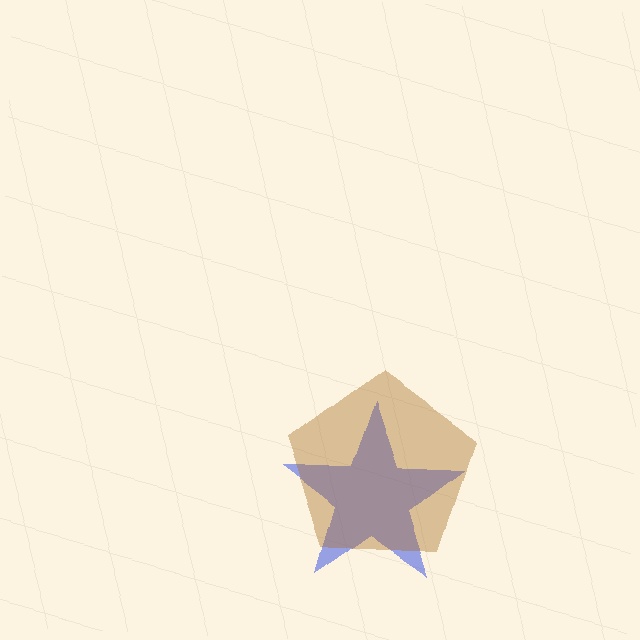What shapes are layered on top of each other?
The layered shapes are: a blue star, a brown pentagon.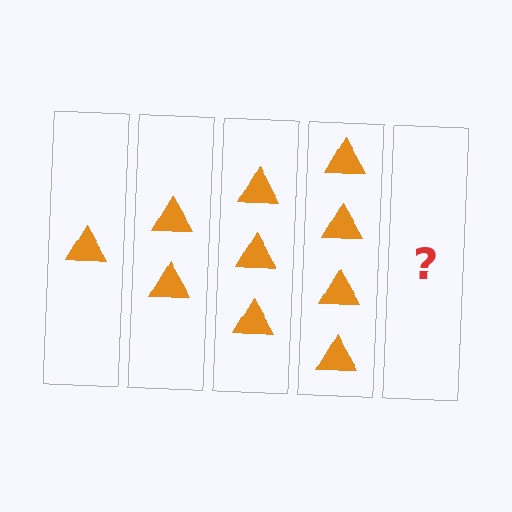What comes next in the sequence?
The next element should be 5 triangles.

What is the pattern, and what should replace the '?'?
The pattern is that each step adds one more triangle. The '?' should be 5 triangles.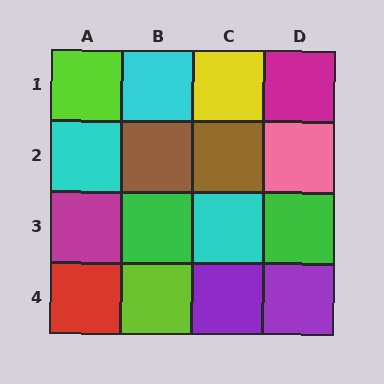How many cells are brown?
2 cells are brown.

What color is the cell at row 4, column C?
Purple.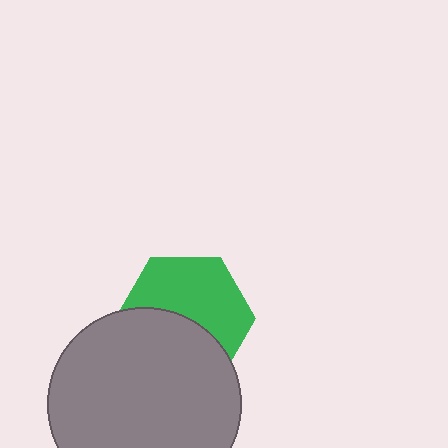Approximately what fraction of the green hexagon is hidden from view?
Roughly 45% of the green hexagon is hidden behind the gray circle.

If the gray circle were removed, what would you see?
You would see the complete green hexagon.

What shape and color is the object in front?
The object in front is a gray circle.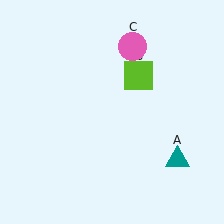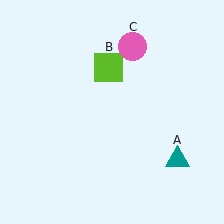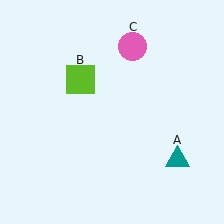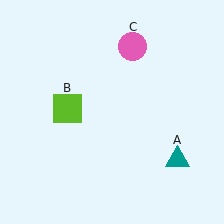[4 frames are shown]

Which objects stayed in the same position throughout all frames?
Teal triangle (object A) and pink circle (object C) remained stationary.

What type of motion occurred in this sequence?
The lime square (object B) rotated counterclockwise around the center of the scene.